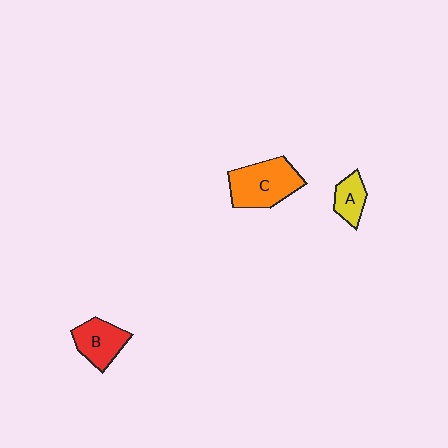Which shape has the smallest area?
Shape A (yellow).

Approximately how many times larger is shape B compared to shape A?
Approximately 1.5 times.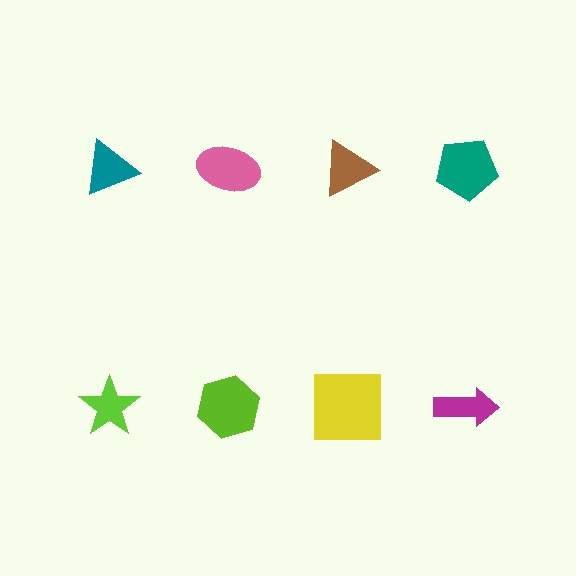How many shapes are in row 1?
4 shapes.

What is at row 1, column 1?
A teal triangle.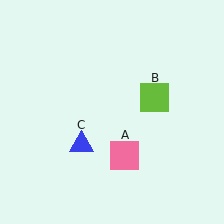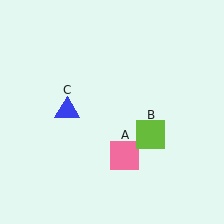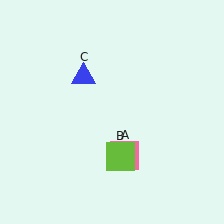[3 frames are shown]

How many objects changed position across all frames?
2 objects changed position: lime square (object B), blue triangle (object C).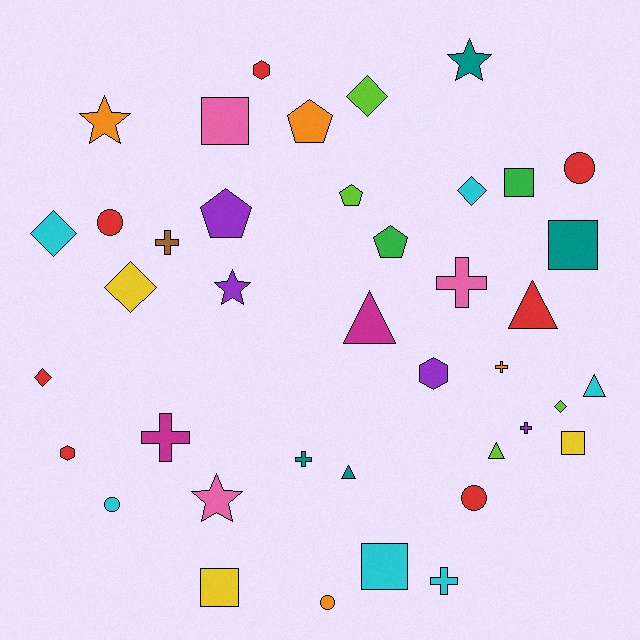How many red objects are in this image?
There are 7 red objects.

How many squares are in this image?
There are 6 squares.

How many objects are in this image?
There are 40 objects.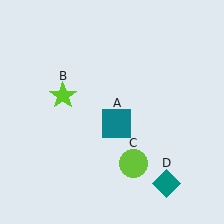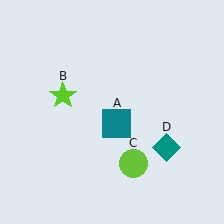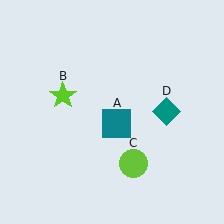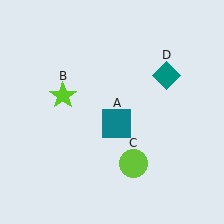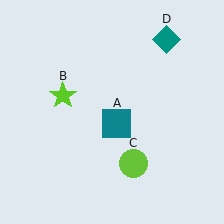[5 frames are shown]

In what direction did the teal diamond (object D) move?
The teal diamond (object D) moved up.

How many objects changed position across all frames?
1 object changed position: teal diamond (object D).